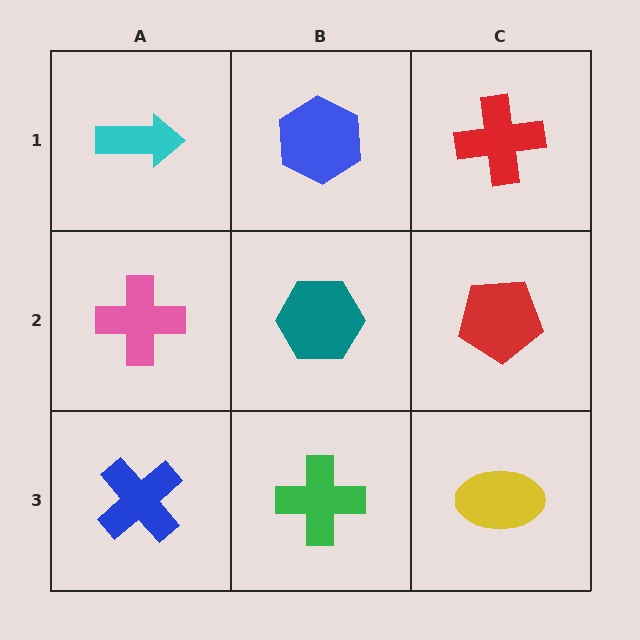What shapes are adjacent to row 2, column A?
A cyan arrow (row 1, column A), a blue cross (row 3, column A), a teal hexagon (row 2, column B).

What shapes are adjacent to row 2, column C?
A red cross (row 1, column C), a yellow ellipse (row 3, column C), a teal hexagon (row 2, column B).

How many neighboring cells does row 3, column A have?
2.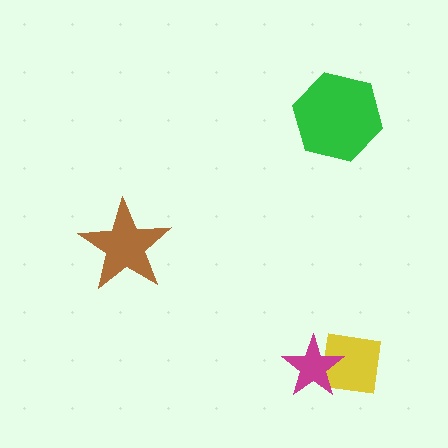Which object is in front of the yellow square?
The magenta star is in front of the yellow square.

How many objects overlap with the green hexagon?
0 objects overlap with the green hexagon.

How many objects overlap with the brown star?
0 objects overlap with the brown star.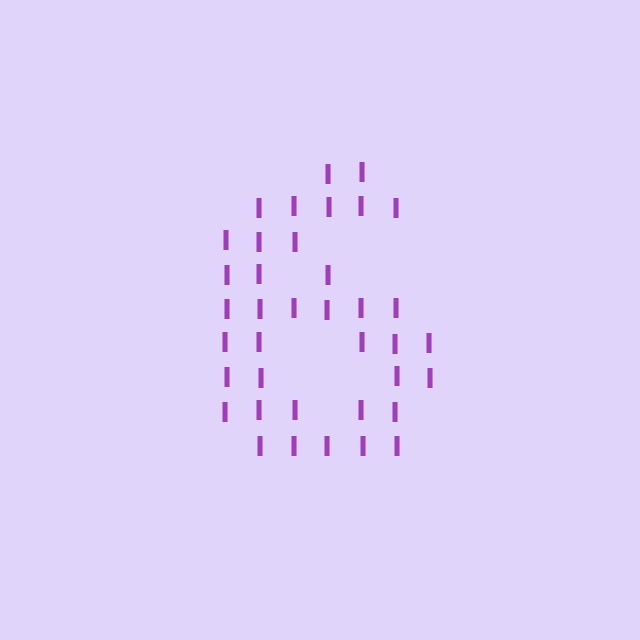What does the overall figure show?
The overall figure shows the digit 6.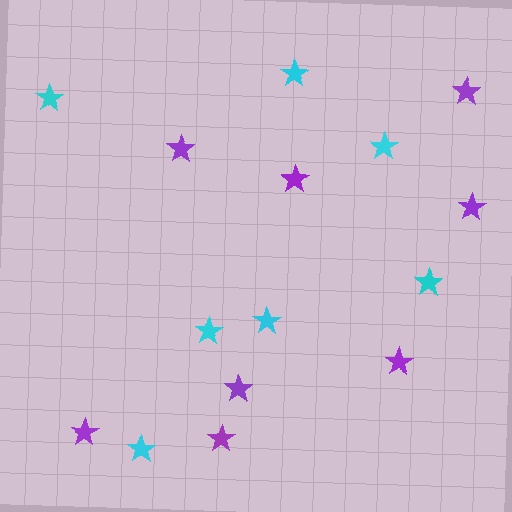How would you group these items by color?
There are 2 groups: one group of cyan stars (7) and one group of purple stars (8).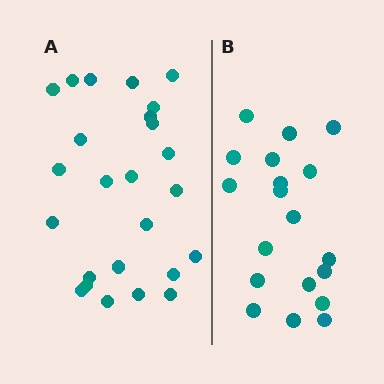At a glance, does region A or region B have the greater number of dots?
Region A (the left region) has more dots.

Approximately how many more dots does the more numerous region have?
Region A has about 6 more dots than region B.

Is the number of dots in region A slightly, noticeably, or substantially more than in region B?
Region A has noticeably more, but not dramatically so. The ratio is roughly 1.3 to 1.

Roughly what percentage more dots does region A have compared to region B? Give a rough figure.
About 30% more.